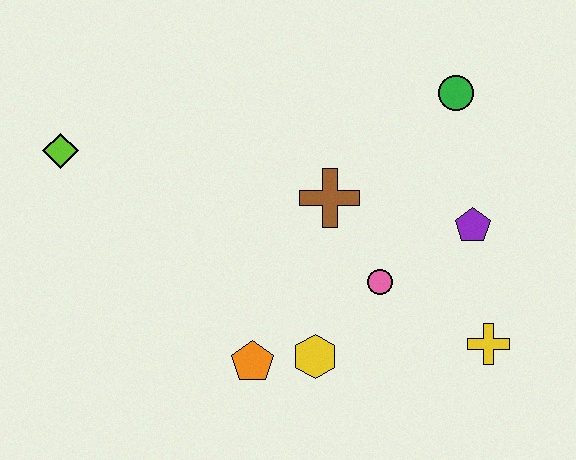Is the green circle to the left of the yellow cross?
Yes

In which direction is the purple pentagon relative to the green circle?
The purple pentagon is below the green circle.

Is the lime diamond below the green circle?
Yes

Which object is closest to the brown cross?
The pink circle is closest to the brown cross.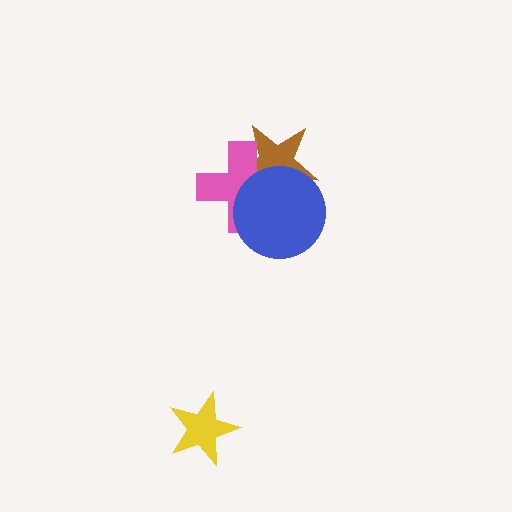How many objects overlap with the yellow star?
0 objects overlap with the yellow star.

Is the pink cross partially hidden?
Yes, it is partially covered by another shape.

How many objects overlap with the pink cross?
2 objects overlap with the pink cross.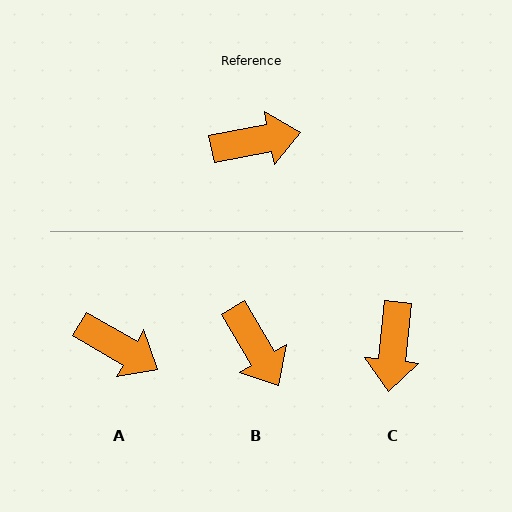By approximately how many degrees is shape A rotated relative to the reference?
Approximately 41 degrees clockwise.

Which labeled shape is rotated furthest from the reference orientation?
C, about 107 degrees away.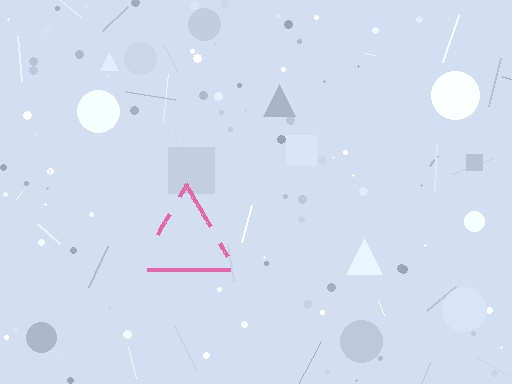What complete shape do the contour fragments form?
The contour fragments form a triangle.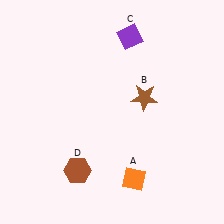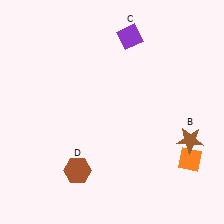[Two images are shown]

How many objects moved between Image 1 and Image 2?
2 objects moved between the two images.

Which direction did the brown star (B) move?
The brown star (B) moved right.